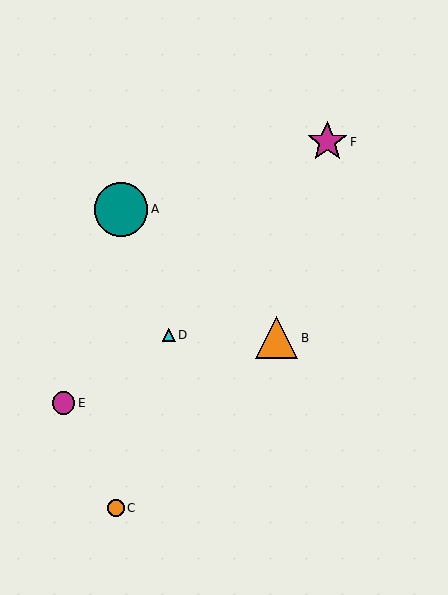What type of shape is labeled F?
Shape F is a magenta star.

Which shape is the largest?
The teal circle (labeled A) is the largest.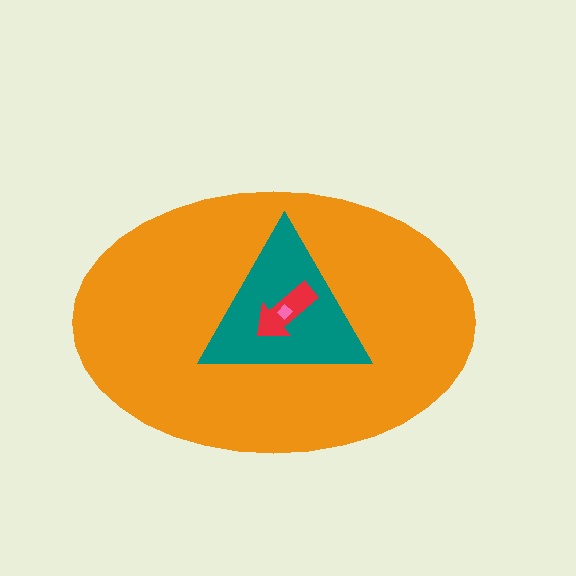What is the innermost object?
The pink diamond.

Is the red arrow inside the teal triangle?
Yes.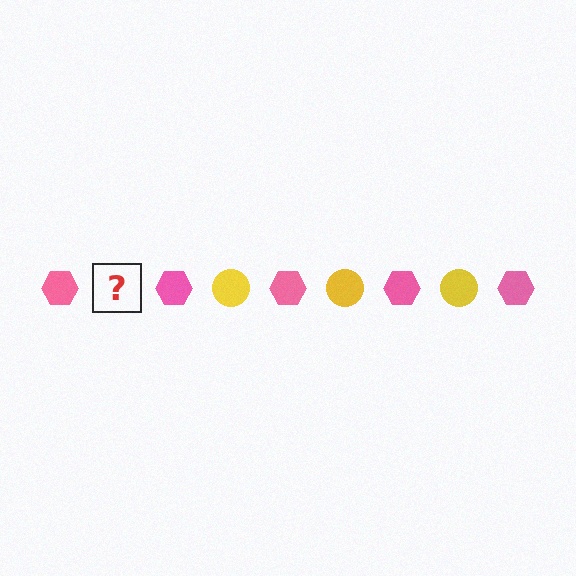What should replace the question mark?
The question mark should be replaced with a yellow circle.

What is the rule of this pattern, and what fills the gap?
The rule is that the pattern alternates between pink hexagon and yellow circle. The gap should be filled with a yellow circle.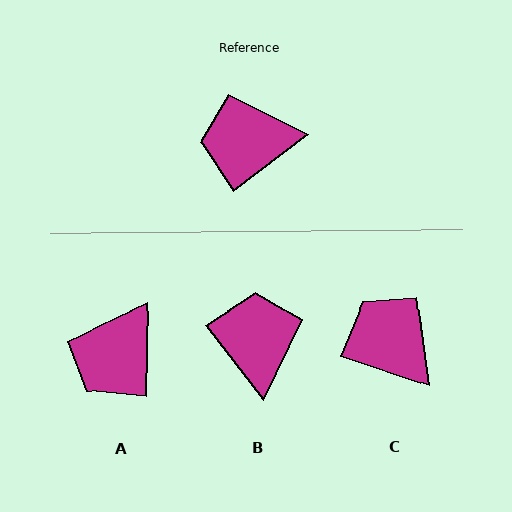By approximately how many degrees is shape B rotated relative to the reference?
Approximately 90 degrees clockwise.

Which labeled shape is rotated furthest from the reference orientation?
B, about 90 degrees away.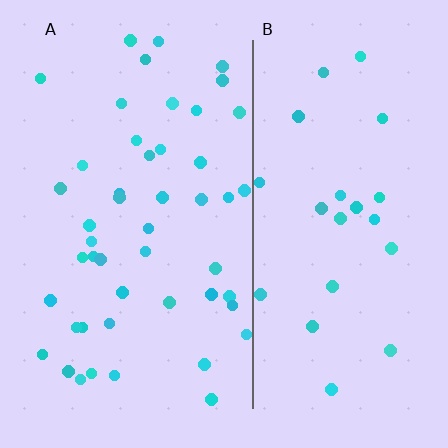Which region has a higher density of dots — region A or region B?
A (the left).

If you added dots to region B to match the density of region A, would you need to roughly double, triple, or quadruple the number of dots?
Approximately double.